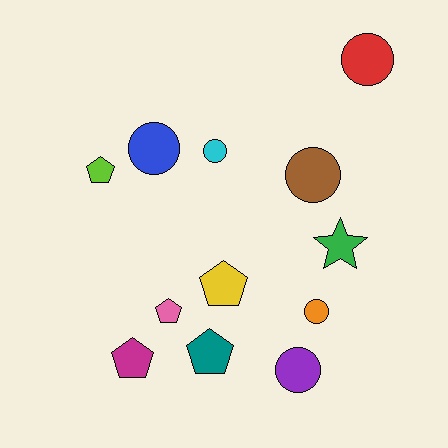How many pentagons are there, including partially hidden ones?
There are 5 pentagons.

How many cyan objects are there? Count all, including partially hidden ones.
There is 1 cyan object.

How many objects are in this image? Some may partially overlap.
There are 12 objects.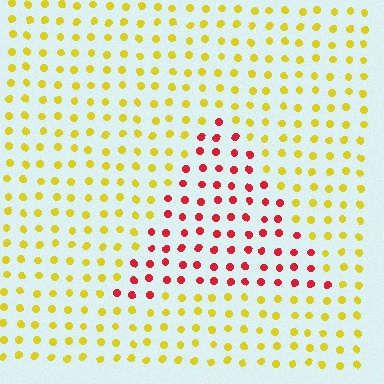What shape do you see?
I see a triangle.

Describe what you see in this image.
The image is filled with small yellow elements in a uniform arrangement. A triangle-shaped region is visible where the elements are tinted to a slightly different hue, forming a subtle color boundary.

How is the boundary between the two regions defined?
The boundary is defined purely by a slight shift in hue (about 64 degrees). Spacing, size, and orientation are identical on both sides.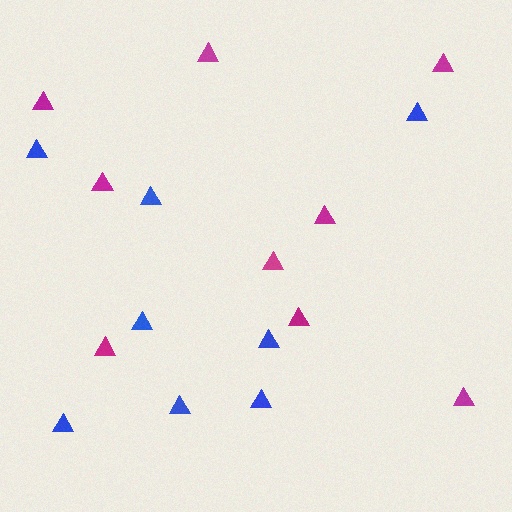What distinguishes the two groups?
There are 2 groups: one group of blue triangles (8) and one group of magenta triangles (9).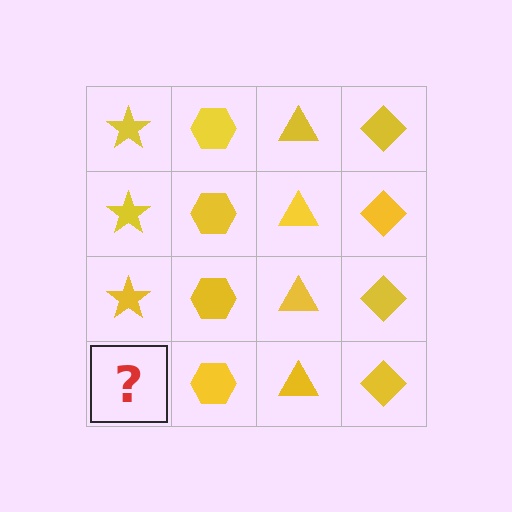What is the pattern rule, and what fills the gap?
The rule is that each column has a consistent shape. The gap should be filled with a yellow star.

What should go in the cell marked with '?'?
The missing cell should contain a yellow star.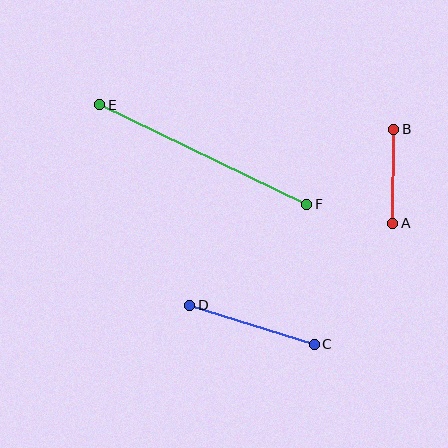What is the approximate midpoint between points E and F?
The midpoint is at approximately (203, 154) pixels.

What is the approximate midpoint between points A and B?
The midpoint is at approximately (393, 176) pixels.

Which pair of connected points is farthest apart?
Points E and F are farthest apart.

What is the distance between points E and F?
The distance is approximately 229 pixels.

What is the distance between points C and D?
The distance is approximately 131 pixels.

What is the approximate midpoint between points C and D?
The midpoint is at approximately (252, 325) pixels.